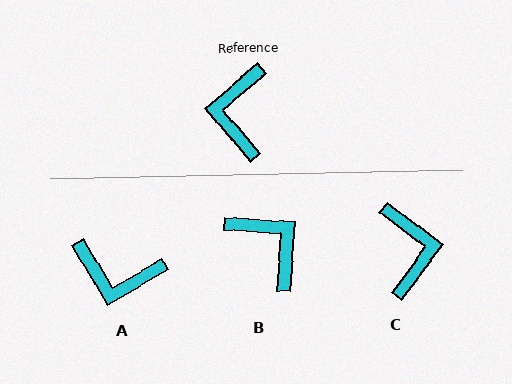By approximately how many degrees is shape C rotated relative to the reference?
Approximately 167 degrees clockwise.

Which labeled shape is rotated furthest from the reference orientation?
C, about 167 degrees away.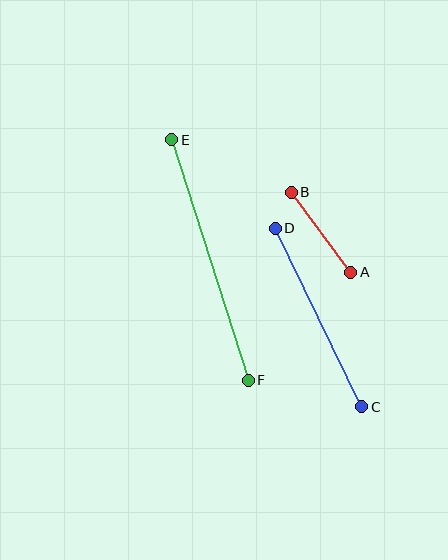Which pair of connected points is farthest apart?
Points E and F are farthest apart.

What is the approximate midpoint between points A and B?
The midpoint is at approximately (321, 232) pixels.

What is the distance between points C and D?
The distance is approximately 198 pixels.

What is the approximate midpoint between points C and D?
The midpoint is at approximately (318, 318) pixels.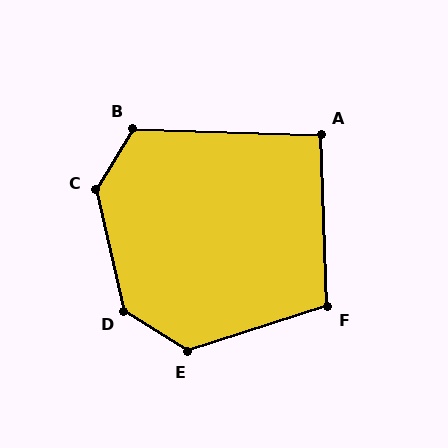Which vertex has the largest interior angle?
C, at approximately 136 degrees.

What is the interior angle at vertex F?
Approximately 106 degrees (obtuse).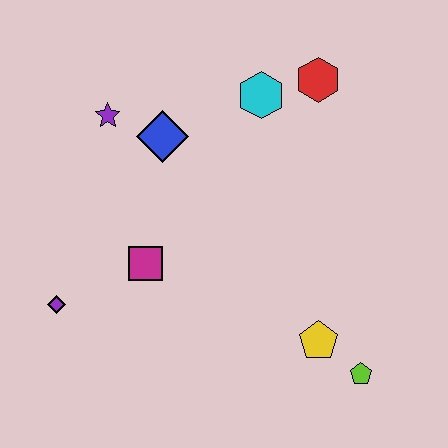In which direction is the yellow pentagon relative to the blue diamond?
The yellow pentagon is below the blue diamond.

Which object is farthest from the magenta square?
The red hexagon is farthest from the magenta square.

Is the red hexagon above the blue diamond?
Yes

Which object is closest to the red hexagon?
The cyan hexagon is closest to the red hexagon.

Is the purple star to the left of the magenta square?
Yes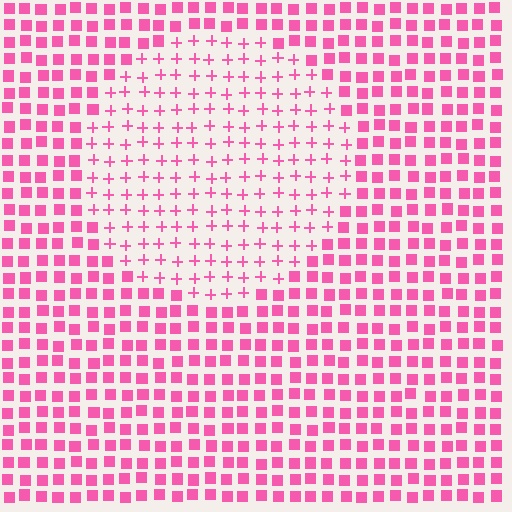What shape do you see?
I see a circle.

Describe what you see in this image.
The image is filled with small pink elements arranged in a uniform grid. A circle-shaped region contains plus signs, while the surrounding area contains squares. The boundary is defined purely by the change in element shape.